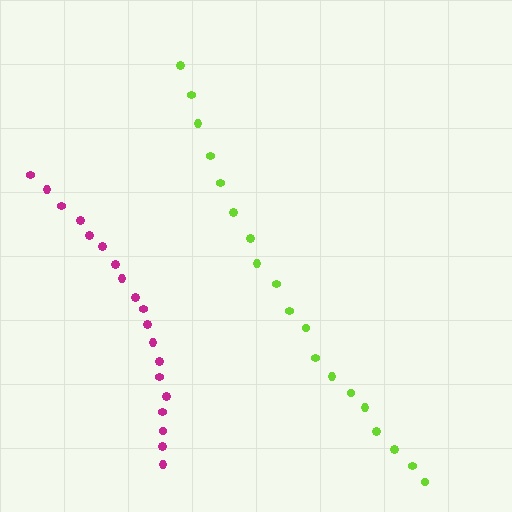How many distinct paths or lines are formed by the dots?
There are 2 distinct paths.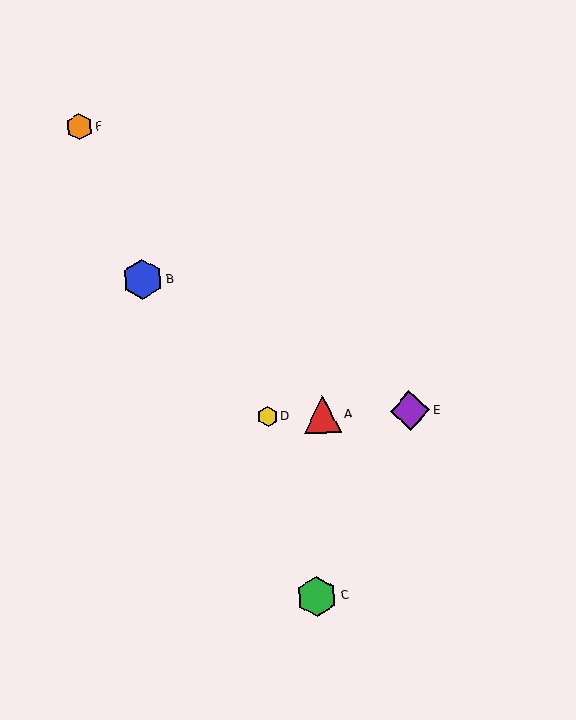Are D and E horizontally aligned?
Yes, both are at y≈416.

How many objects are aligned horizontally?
3 objects (A, D, E) are aligned horizontally.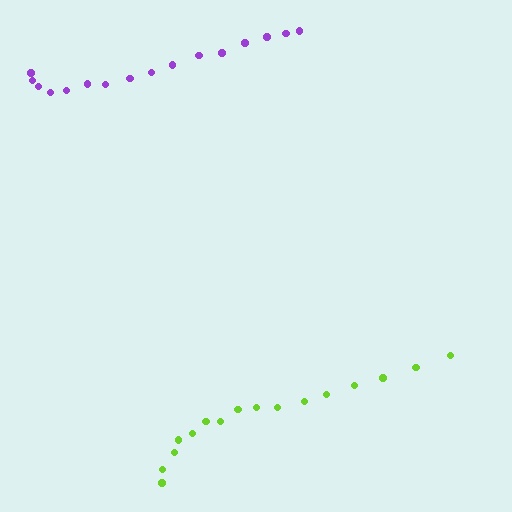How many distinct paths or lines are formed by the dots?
There are 2 distinct paths.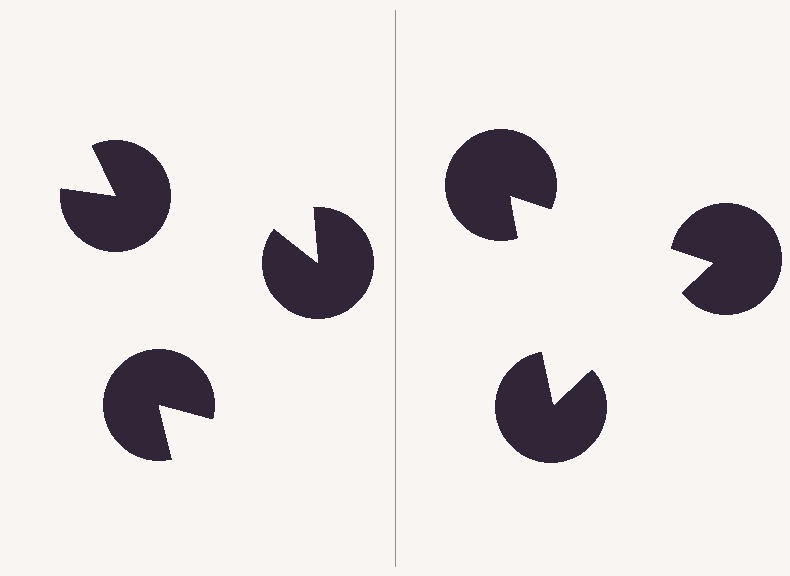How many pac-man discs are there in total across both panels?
6 — 3 on each side.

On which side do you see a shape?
An illusory triangle appears on the right side. On the left side the wedge cuts are rotated, so no coherent shape forms.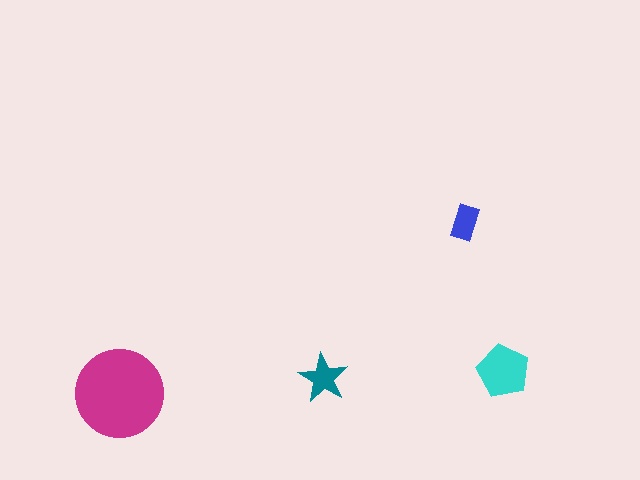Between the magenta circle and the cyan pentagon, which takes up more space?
The magenta circle.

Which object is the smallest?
The blue rectangle.